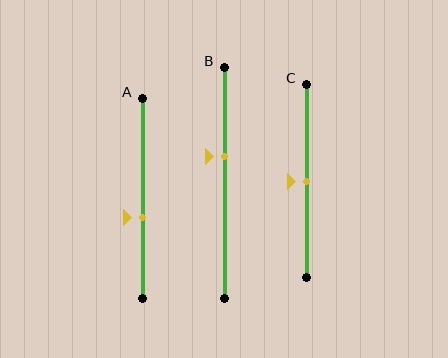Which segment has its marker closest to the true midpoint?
Segment C has its marker closest to the true midpoint.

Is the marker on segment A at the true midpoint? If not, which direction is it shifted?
No, the marker on segment A is shifted downward by about 10% of the segment length.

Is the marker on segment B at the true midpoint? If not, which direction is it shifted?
No, the marker on segment B is shifted upward by about 12% of the segment length.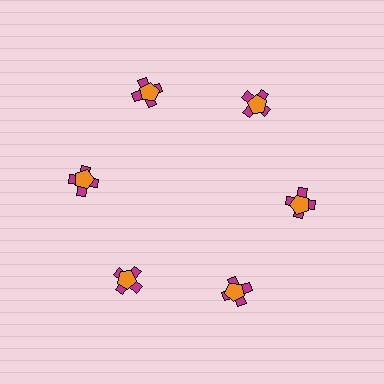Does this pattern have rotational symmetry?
Yes, this pattern has 6-fold rotational symmetry. It looks the same after rotating 60 degrees around the center.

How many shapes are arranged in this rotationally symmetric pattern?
There are 12 shapes, arranged in 6 groups of 2.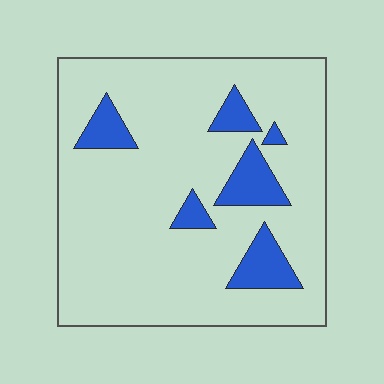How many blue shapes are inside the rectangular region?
6.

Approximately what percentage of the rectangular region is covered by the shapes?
Approximately 15%.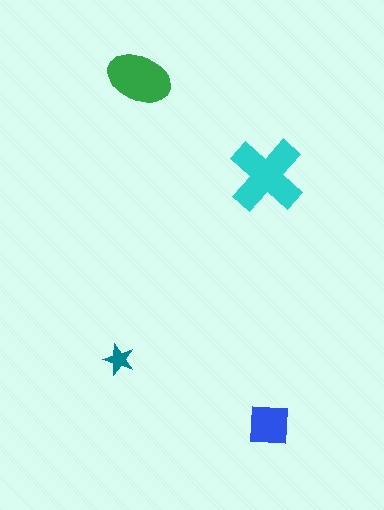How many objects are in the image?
There are 4 objects in the image.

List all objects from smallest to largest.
The teal star, the blue square, the green ellipse, the cyan cross.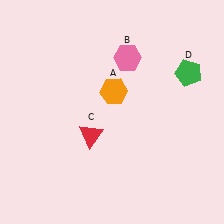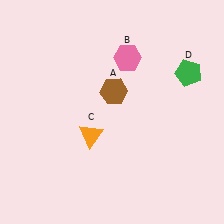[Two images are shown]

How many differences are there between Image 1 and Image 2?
There are 2 differences between the two images.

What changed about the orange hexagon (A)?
In Image 1, A is orange. In Image 2, it changed to brown.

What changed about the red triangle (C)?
In Image 1, C is red. In Image 2, it changed to orange.